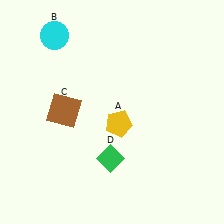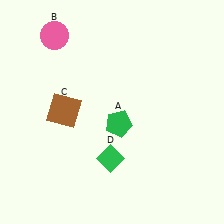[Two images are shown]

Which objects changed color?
A changed from yellow to green. B changed from cyan to pink.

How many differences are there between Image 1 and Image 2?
There are 2 differences between the two images.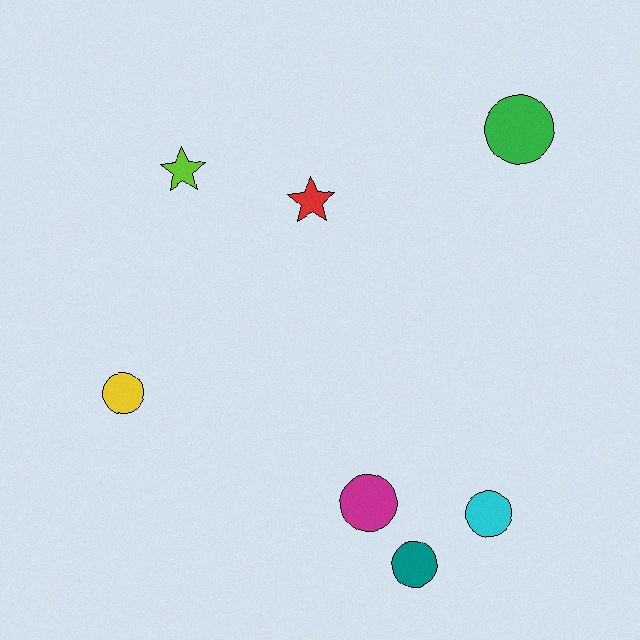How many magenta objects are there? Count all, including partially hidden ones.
There is 1 magenta object.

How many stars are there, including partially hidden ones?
There are 2 stars.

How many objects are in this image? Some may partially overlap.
There are 7 objects.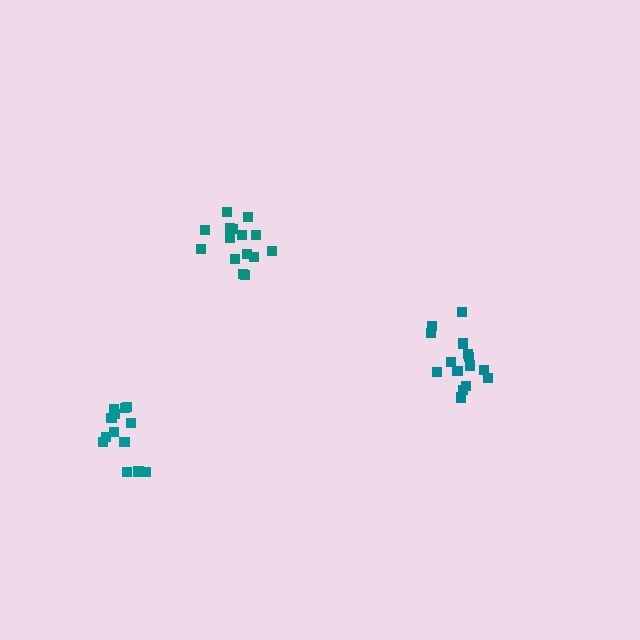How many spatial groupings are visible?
There are 3 spatial groupings.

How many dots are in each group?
Group 1: 13 dots, Group 2: 15 dots, Group 3: 15 dots (43 total).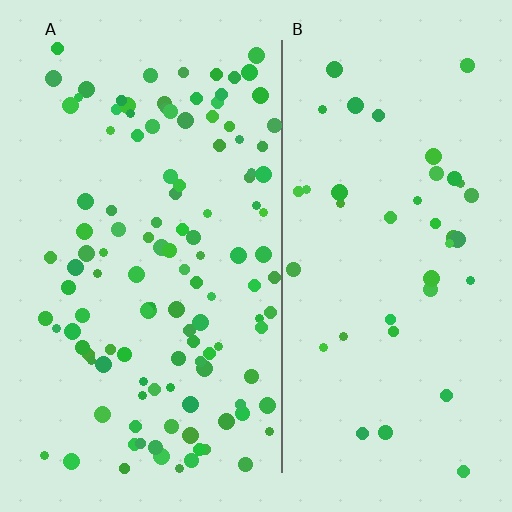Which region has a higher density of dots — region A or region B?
A (the left).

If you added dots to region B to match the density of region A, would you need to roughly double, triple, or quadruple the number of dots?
Approximately triple.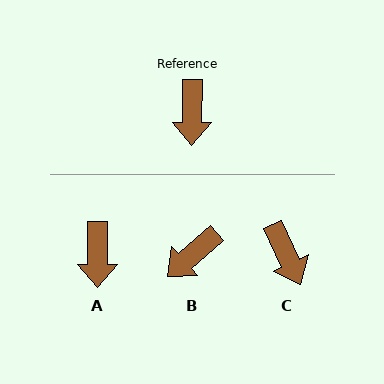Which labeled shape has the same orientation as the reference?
A.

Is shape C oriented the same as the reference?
No, it is off by about 26 degrees.